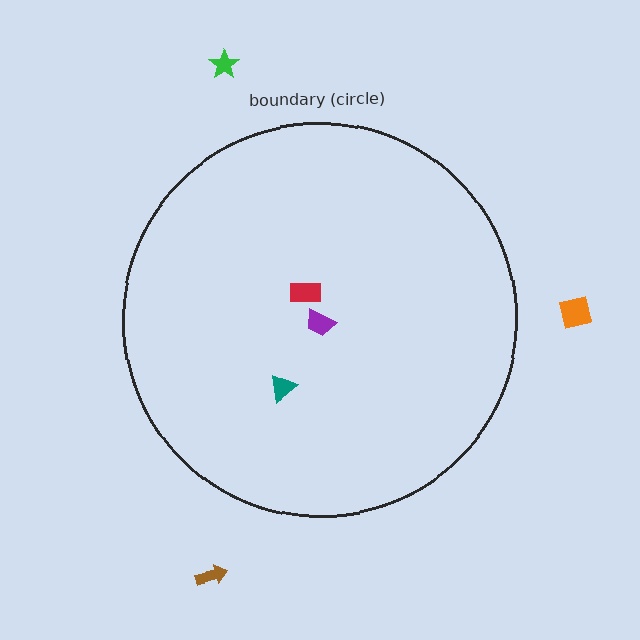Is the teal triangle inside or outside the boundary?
Inside.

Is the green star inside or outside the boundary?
Outside.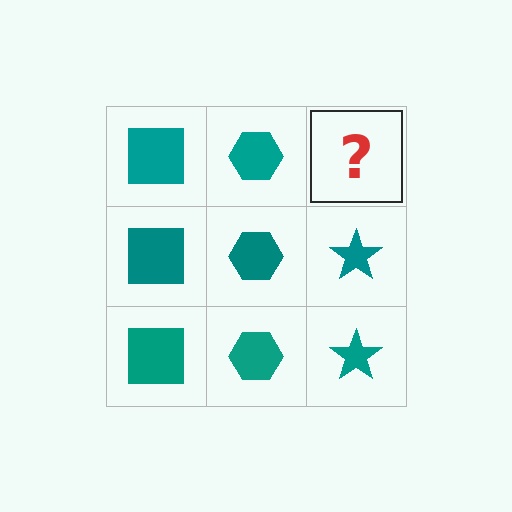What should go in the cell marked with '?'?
The missing cell should contain a teal star.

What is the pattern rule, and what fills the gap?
The rule is that each column has a consistent shape. The gap should be filled with a teal star.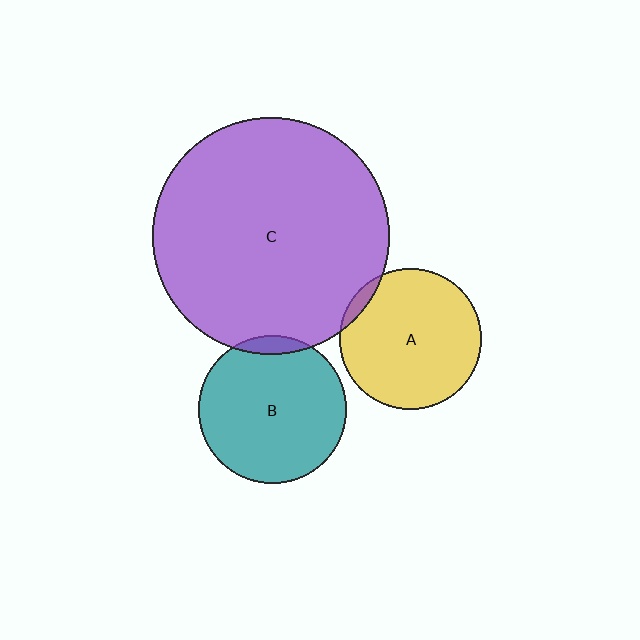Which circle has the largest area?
Circle C (purple).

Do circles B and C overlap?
Yes.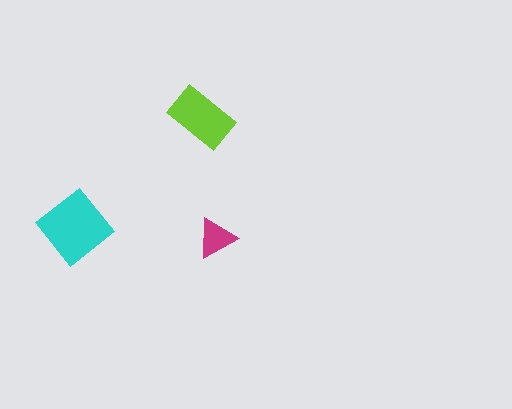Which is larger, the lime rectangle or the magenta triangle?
The lime rectangle.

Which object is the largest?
The cyan diamond.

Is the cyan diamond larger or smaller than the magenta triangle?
Larger.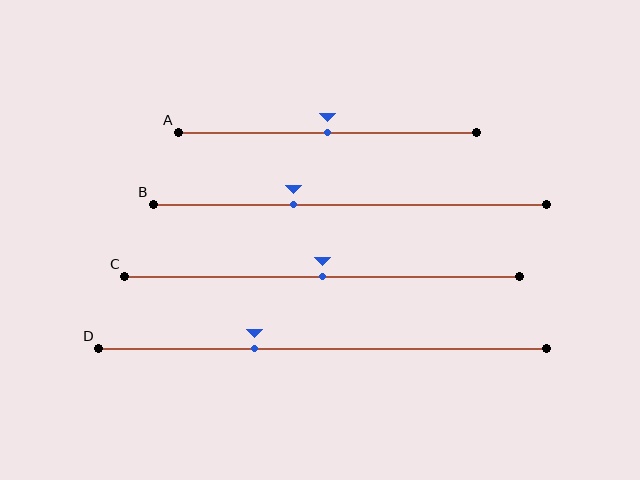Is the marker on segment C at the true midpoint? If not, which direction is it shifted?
Yes, the marker on segment C is at the true midpoint.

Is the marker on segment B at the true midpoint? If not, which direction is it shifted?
No, the marker on segment B is shifted to the left by about 14% of the segment length.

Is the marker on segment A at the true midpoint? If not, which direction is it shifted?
Yes, the marker on segment A is at the true midpoint.